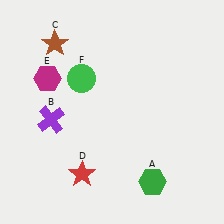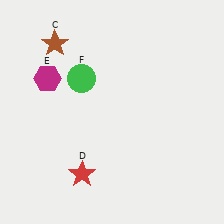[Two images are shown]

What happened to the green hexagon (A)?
The green hexagon (A) was removed in Image 2. It was in the bottom-right area of Image 1.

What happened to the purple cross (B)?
The purple cross (B) was removed in Image 2. It was in the bottom-left area of Image 1.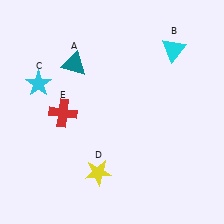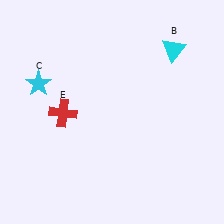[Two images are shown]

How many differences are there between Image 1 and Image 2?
There are 2 differences between the two images.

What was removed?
The yellow star (D), the teal triangle (A) were removed in Image 2.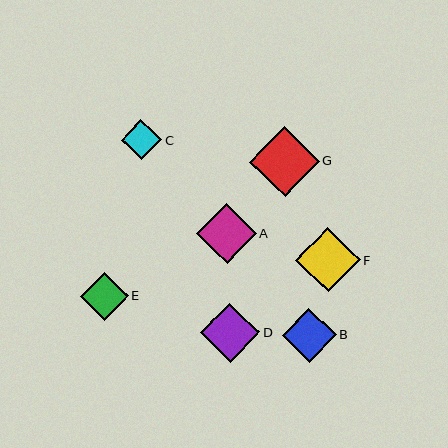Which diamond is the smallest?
Diamond C is the smallest with a size of approximately 41 pixels.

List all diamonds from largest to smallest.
From largest to smallest: G, F, A, D, B, E, C.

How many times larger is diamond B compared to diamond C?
Diamond B is approximately 1.3 times the size of diamond C.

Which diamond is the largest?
Diamond G is the largest with a size of approximately 70 pixels.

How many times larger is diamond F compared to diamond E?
Diamond F is approximately 1.4 times the size of diamond E.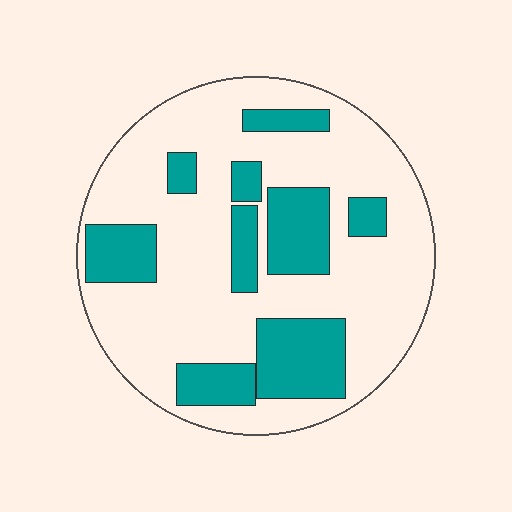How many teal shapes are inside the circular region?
9.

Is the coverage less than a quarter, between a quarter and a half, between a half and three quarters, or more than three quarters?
Between a quarter and a half.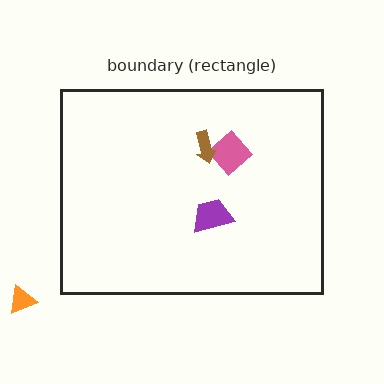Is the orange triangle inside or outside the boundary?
Outside.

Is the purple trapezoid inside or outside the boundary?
Inside.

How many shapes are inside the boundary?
3 inside, 1 outside.